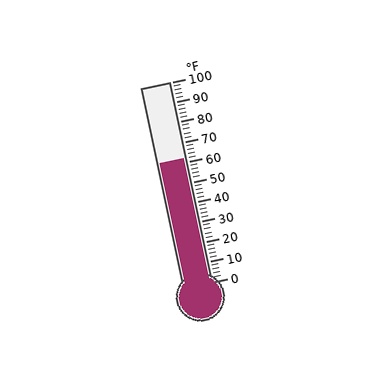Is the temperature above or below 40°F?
The temperature is above 40°F.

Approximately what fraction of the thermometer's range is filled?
The thermometer is filled to approximately 60% of its range.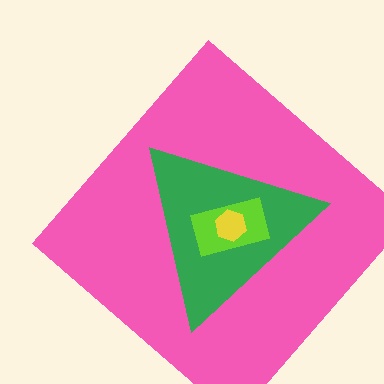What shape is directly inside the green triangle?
The lime rectangle.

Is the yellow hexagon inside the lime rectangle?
Yes.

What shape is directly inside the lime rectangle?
The yellow hexagon.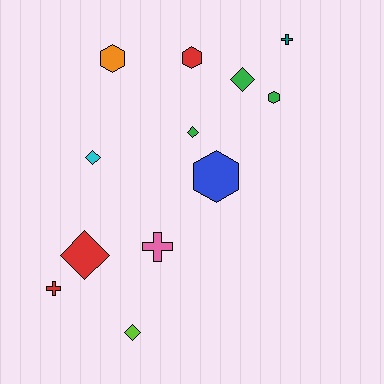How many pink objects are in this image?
There is 1 pink object.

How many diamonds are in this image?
There are 5 diamonds.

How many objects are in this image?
There are 12 objects.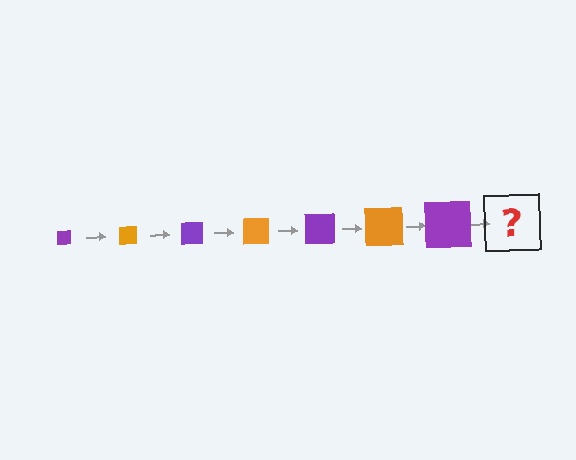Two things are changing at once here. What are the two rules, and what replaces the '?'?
The two rules are that the square grows larger each step and the color cycles through purple and orange. The '?' should be an orange square, larger than the previous one.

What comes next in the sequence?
The next element should be an orange square, larger than the previous one.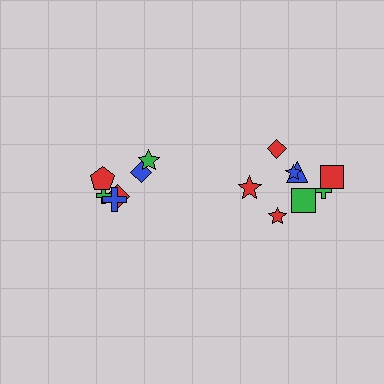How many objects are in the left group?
There are 6 objects.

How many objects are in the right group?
There are 8 objects.